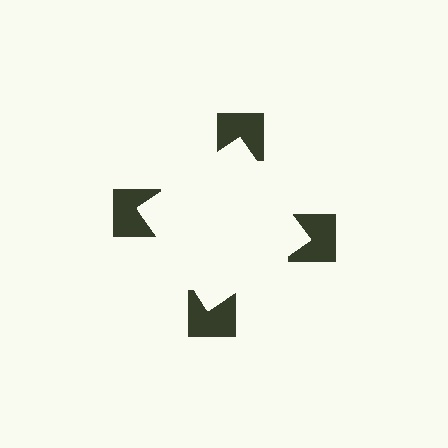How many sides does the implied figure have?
4 sides.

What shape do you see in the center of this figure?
An illusory square — its edges are inferred from the aligned wedge cuts in the notched squares, not physically drawn.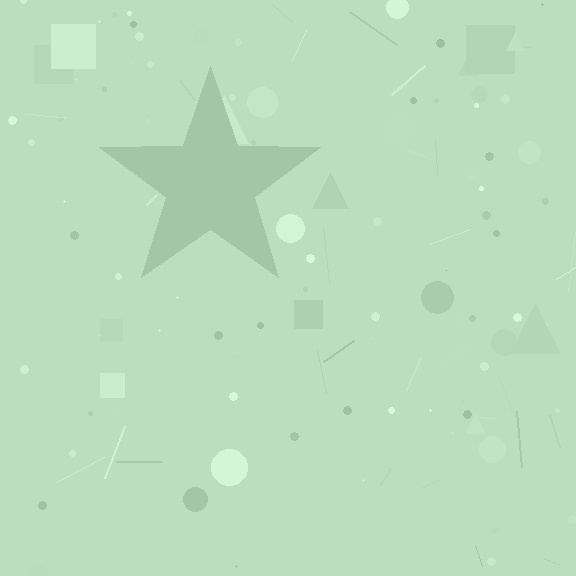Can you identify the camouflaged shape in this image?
The camouflaged shape is a star.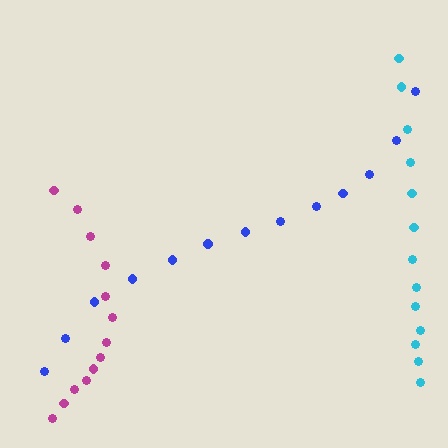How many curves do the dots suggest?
There are 3 distinct paths.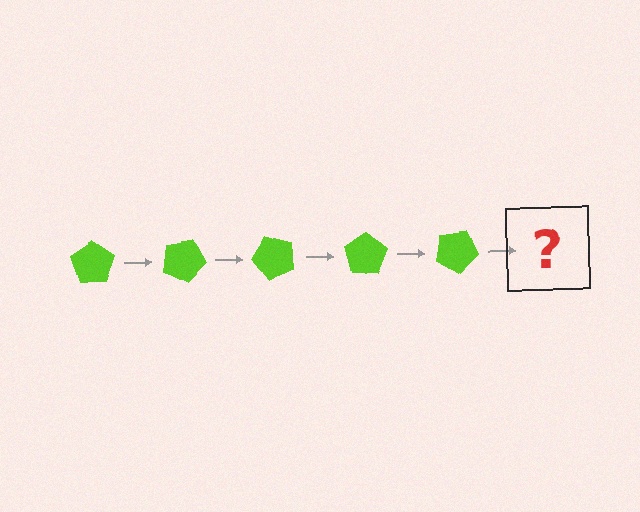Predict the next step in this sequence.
The next step is a lime pentagon rotated 125 degrees.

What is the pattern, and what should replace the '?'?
The pattern is that the pentagon rotates 25 degrees each step. The '?' should be a lime pentagon rotated 125 degrees.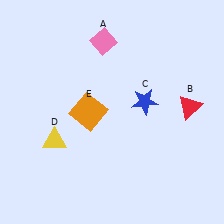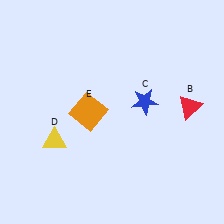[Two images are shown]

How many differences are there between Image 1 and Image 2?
There is 1 difference between the two images.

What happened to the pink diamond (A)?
The pink diamond (A) was removed in Image 2. It was in the top-left area of Image 1.